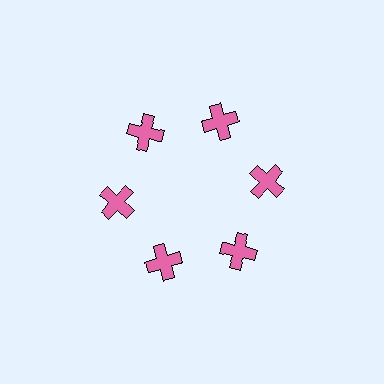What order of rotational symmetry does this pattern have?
This pattern has 6-fold rotational symmetry.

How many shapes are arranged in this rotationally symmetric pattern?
There are 6 shapes, arranged in 6 groups of 1.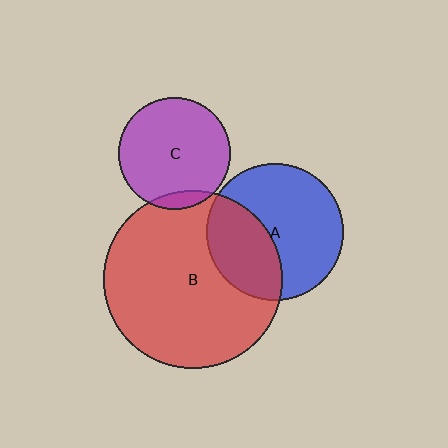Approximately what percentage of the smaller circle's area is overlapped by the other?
Approximately 10%.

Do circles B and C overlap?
Yes.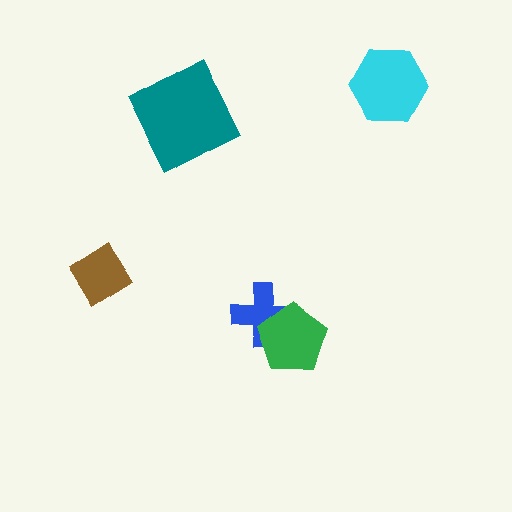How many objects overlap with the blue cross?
1 object overlaps with the blue cross.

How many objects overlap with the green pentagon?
1 object overlaps with the green pentagon.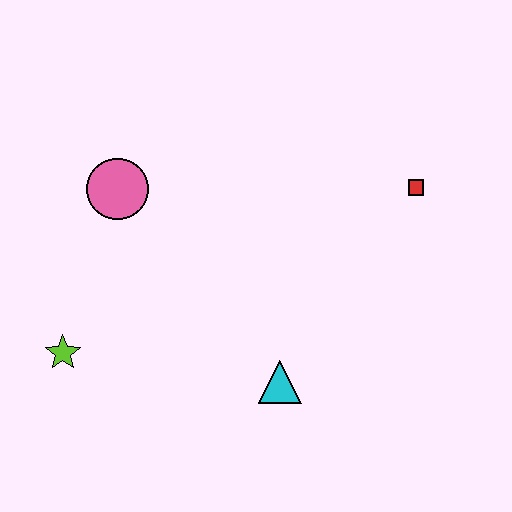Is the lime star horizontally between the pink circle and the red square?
No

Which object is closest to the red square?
The cyan triangle is closest to the red square.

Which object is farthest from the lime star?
The red square is farthest from the lime star.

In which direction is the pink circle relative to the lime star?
The pink circle is above the lime star.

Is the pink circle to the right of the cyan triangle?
No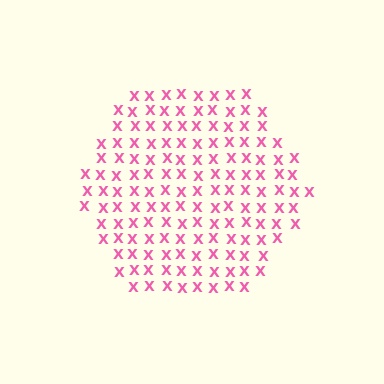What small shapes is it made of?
It is made of small letter X's.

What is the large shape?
The large shape is a hexagon.